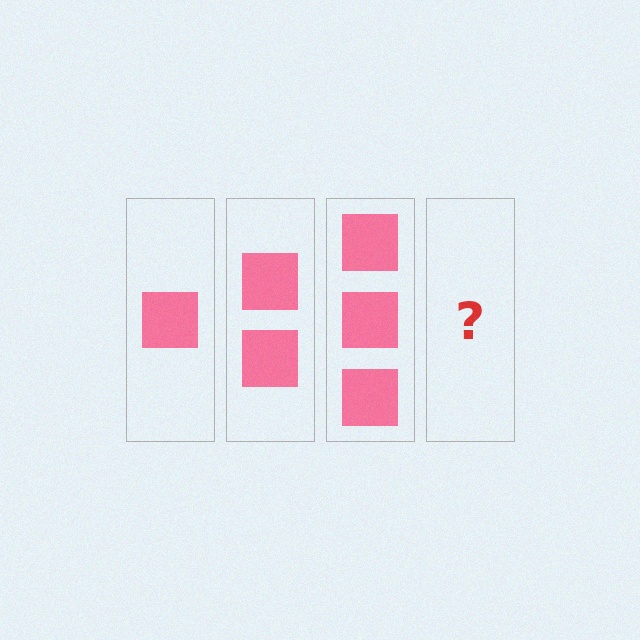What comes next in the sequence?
The next element should be 4 squares.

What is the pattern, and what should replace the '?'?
The pattern is that each step adds one more square. The '?' should be 4 squares.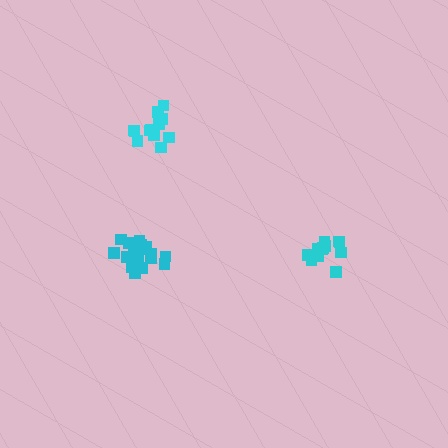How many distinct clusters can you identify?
There are 3 distinct clusters.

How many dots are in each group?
Group 1: 12 dots, Group 2: 17 dots, Group 3: 13 dots (42 total).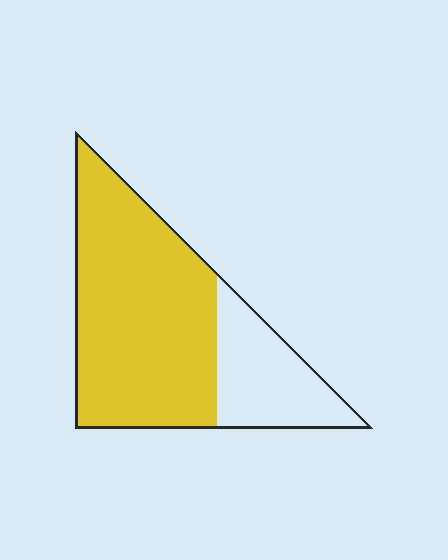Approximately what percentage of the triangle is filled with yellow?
Approximately 75%.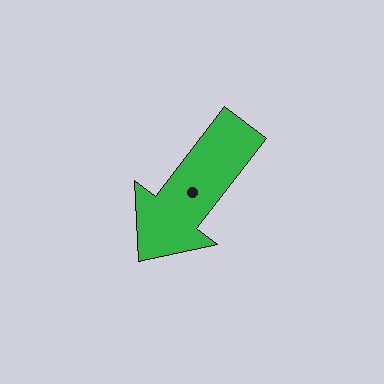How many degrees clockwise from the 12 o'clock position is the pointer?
Approximately 218 degrees.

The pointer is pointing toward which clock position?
Roughly 7 o'clock.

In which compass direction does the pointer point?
Southwest.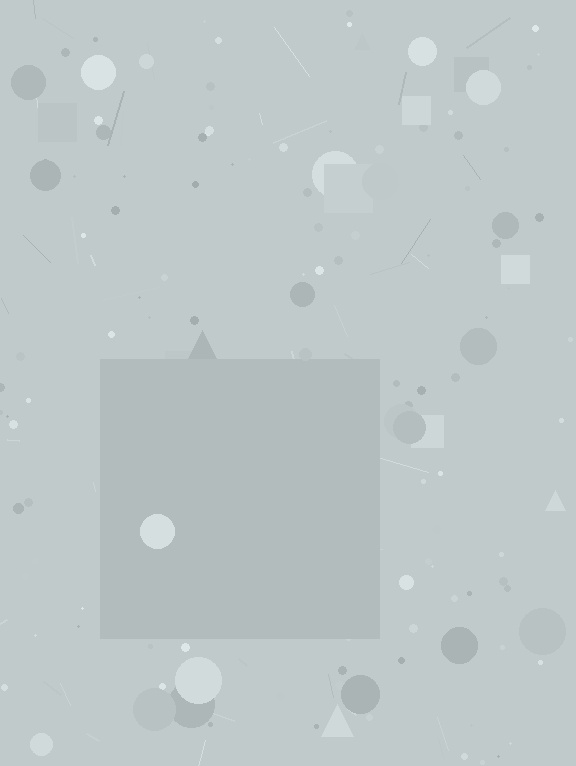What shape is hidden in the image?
A square is hidden in the image.